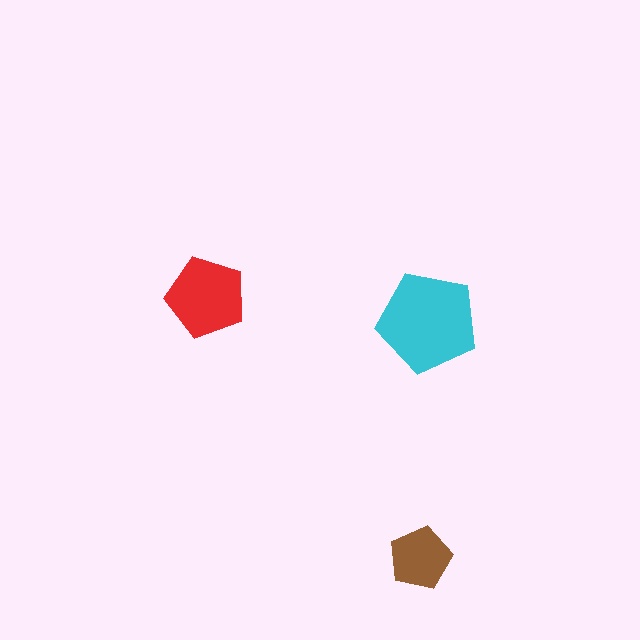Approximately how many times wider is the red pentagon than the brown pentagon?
About 1.5 times wider.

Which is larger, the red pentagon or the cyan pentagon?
The cyan one.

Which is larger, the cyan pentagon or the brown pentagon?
The cyan one.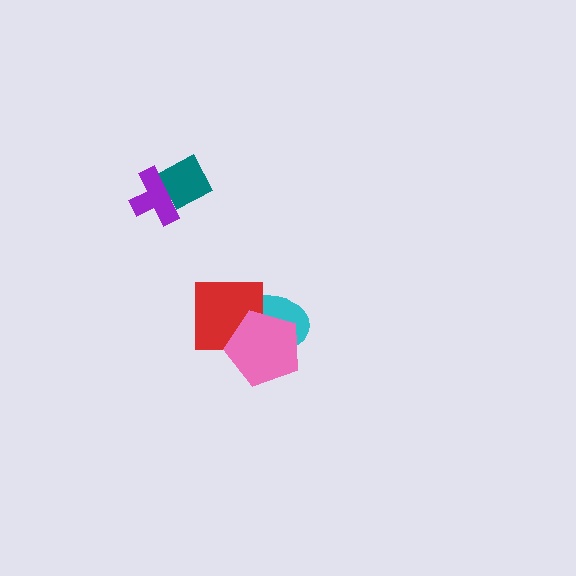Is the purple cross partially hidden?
Yes, it is partially covered by another shape.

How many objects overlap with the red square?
2 objects overlap with the red square.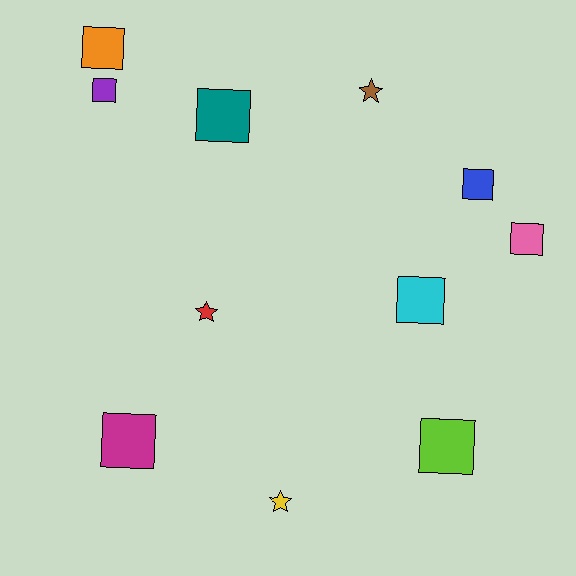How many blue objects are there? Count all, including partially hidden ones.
There is 1 blue object.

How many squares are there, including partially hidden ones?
There are 8 squares.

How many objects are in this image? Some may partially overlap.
There are 11 objects.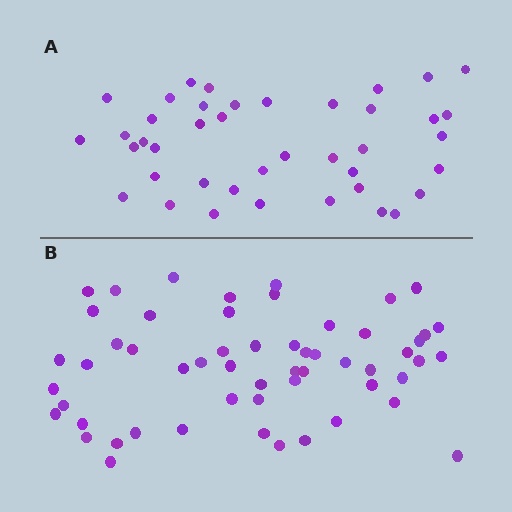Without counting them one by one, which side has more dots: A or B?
Region B (the bottom region) has more dots.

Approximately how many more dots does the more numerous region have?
Region B has approximately 15 more dots than region A.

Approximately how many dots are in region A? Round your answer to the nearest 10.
About 40 dots. (The exact count is 41, which rounds to 40.)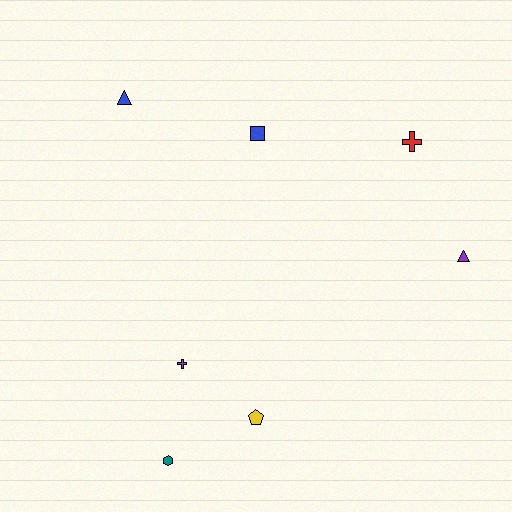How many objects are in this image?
There are 7 objects.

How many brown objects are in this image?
There are no brown objects.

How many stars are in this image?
There are no stars.